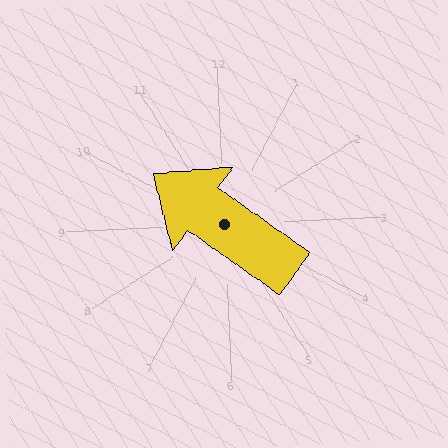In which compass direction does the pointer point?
Northwest.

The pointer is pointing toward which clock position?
Roughly 10 o'clock.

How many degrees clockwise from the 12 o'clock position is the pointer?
Approximately 308 degrees.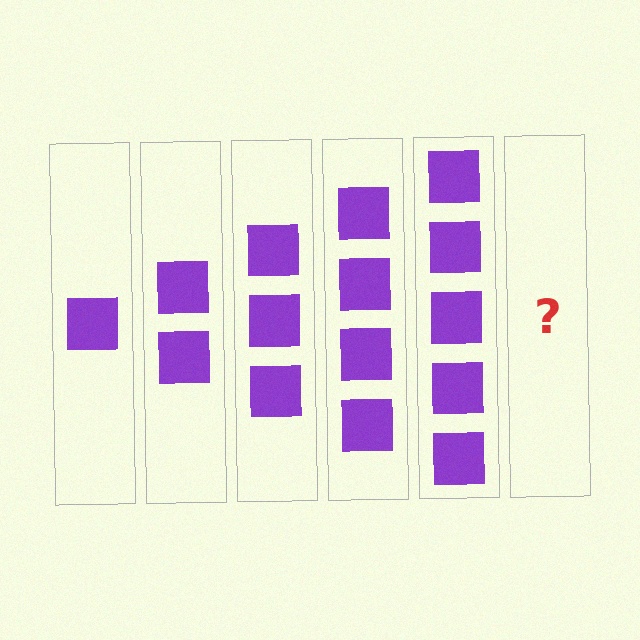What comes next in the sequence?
The next element should be 6 squares.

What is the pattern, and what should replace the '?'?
The pattern is that each step adds one more square. The '?' should be 6 squares.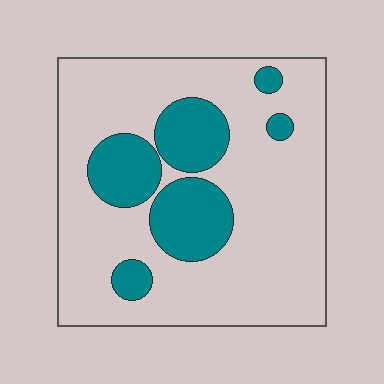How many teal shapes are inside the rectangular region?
6.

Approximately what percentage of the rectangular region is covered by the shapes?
Approximately 25%.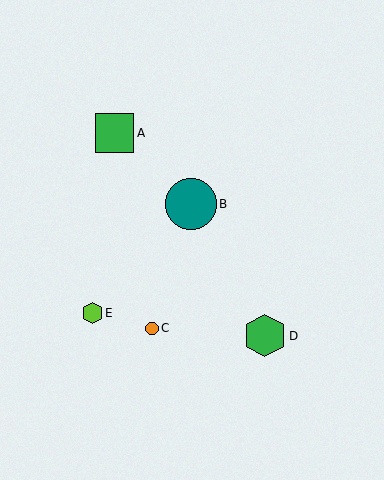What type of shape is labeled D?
Shape D is a green hexagon.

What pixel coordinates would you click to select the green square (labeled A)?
Click at (114, 133) to select the green square A.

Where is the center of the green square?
The center of the green square is at (114, 133).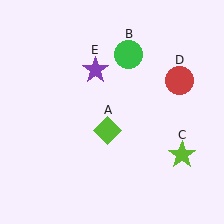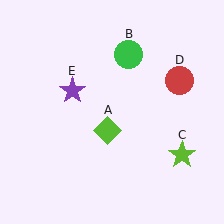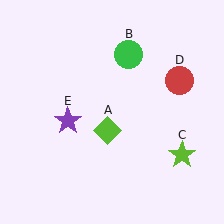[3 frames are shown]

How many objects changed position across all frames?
1 object changed position: purple star (object E).